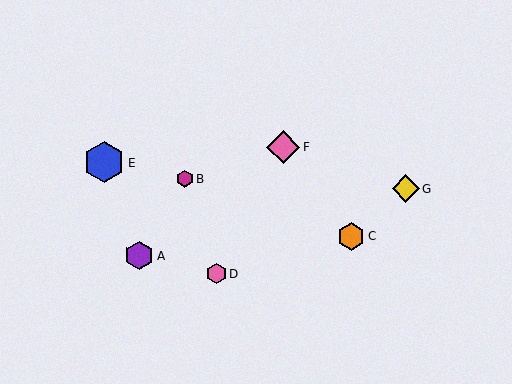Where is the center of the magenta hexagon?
The center of the magenta hexagon is at (185, 178).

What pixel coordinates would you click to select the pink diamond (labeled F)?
Click at (283, 147) to select the pink diamond F.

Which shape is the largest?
The blue hexagon (labeled E) is the largest.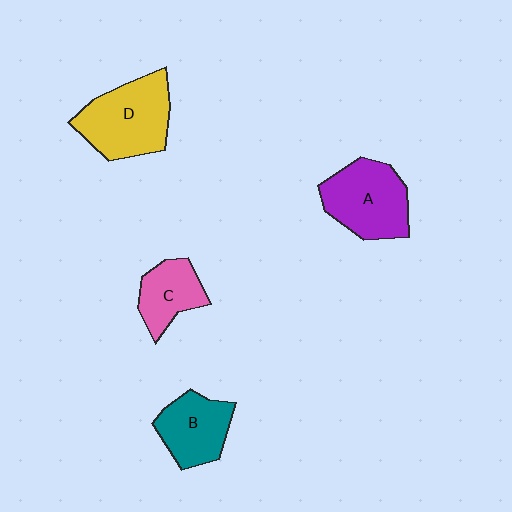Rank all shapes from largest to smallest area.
From largest to smallest: D (yellow), A (purple), B (teal), C (pink).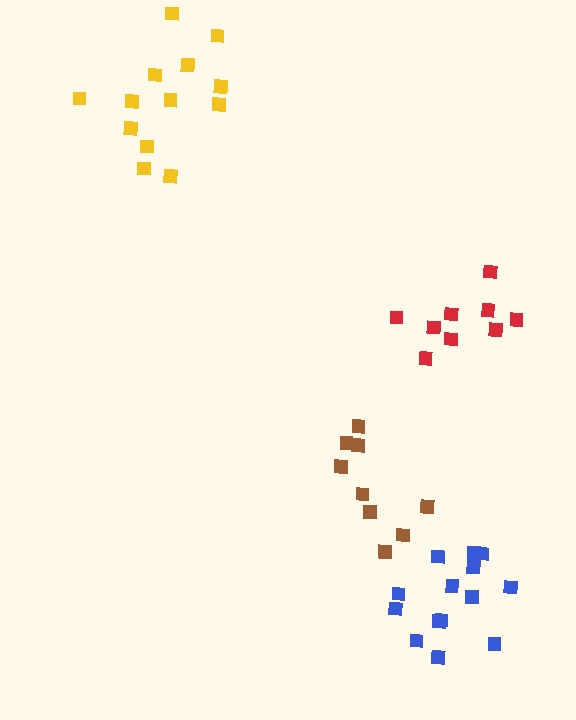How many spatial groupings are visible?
There are 4 spatial groupings.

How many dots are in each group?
Group 1: 9 dots, Group 2: 14 dots, Group 3: 9 dots, Group 4: 13 dots (45 total).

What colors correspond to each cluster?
The clusters are colored: red, blue, brown, yellow.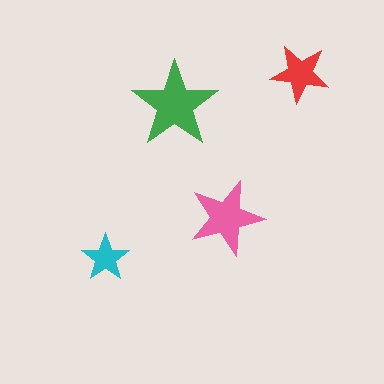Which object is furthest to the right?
The red star is rightmost.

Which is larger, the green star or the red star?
The green one.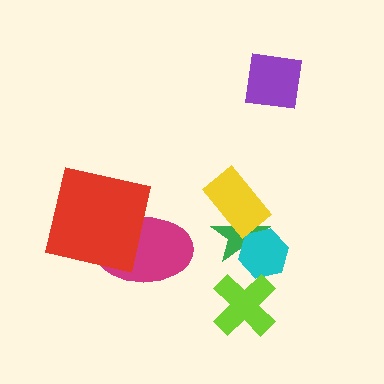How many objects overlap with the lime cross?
0 objects overlap with the lime cross.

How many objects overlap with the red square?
1 object overlaps with the red square.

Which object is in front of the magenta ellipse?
The red square is in front of the magenta ellipse.